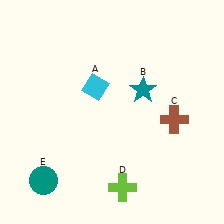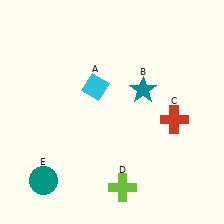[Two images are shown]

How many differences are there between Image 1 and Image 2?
There is 1 difference between the two images.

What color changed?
The cross (C) changed from brown in Image 1 to red in Image 2.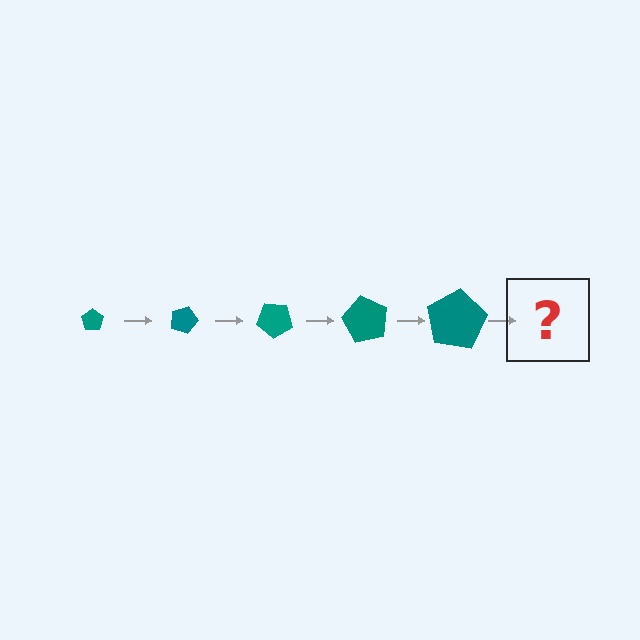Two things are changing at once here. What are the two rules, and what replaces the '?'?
The two rules are that the pentagon grows larger each step and it rotates 20 degrees each step. The '?' should be a pentagon, larger than the previous one and rotated 100 degrees from the start.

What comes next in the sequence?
The next element should be a pentagon, larger than the previous one and rotated 100 degrees from the start.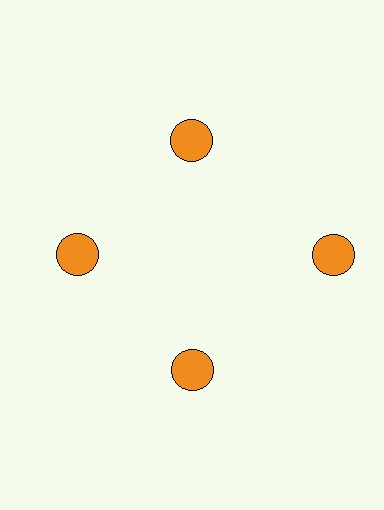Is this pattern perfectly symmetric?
No. The 4 orange circles are arranged in a ring, but one element near the 3 o'clock position is pushed outward from the center, breaking the 4-fold rotational symmetry.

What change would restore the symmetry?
The symmetry would be restored by moving it inward, back onto the ring so that all 4 circles sit at equal angles and equal distance from the center.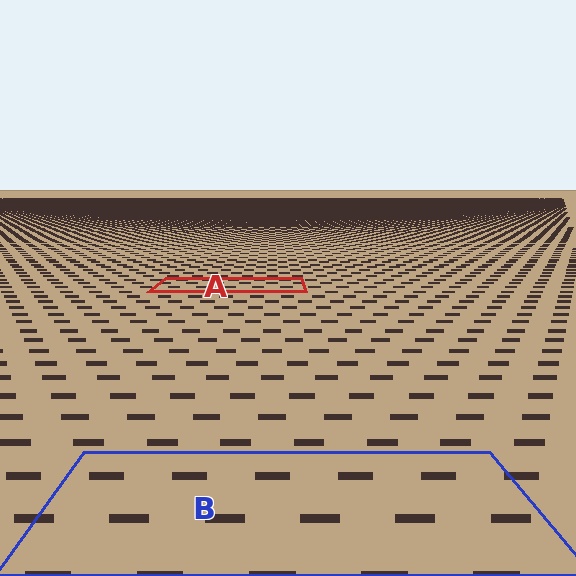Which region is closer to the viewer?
Region B is closer. The texture elements there are larger and more spread out.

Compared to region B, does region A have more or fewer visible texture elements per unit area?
Region A has more texture elements per unit area — they are packed more densely because it is farther away.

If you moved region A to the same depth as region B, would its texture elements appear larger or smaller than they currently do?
They would appear larger. At a closer depth, the same texture elements are projected at a bigger on-screen size.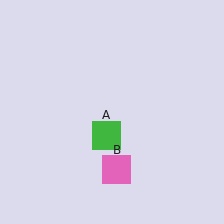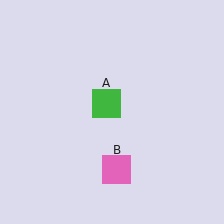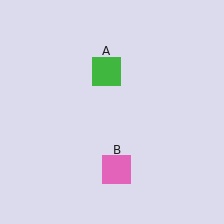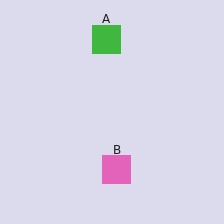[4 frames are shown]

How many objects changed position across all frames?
1 object changed position: green square (object A).